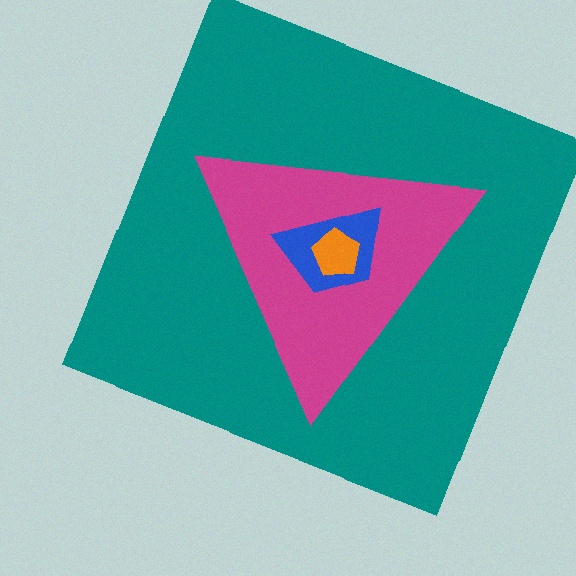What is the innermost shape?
The orange pentagon.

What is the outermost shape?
The teal square.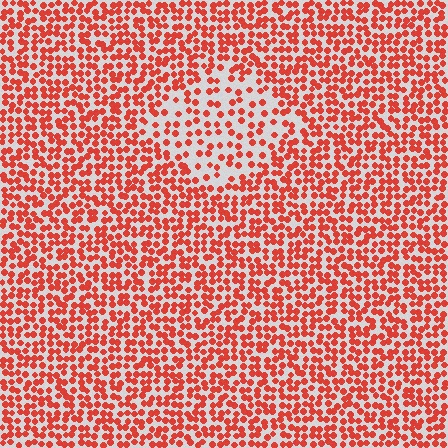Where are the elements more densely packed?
The elements are more densely packed outside the diamond boundary.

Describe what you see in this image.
The image contains small red elements arranged at two different densities. A diamond-shaped region is visible where the elements are less densely packed than the surrounding area.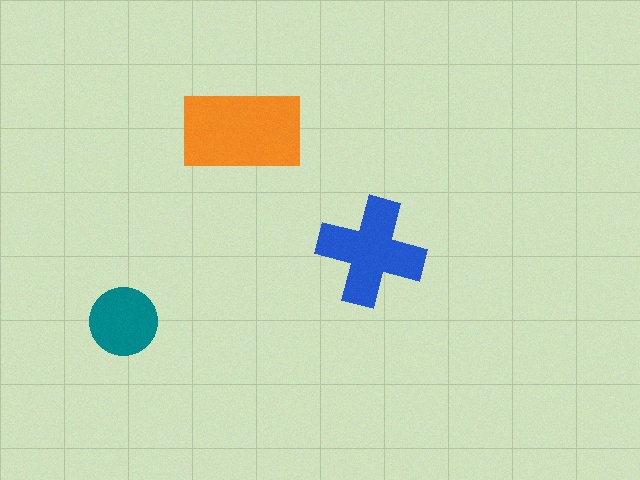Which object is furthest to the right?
The blue cross is rightmost.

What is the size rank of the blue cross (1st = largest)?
2nd.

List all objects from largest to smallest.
The orange rectangle, the blue cross, the teal circle.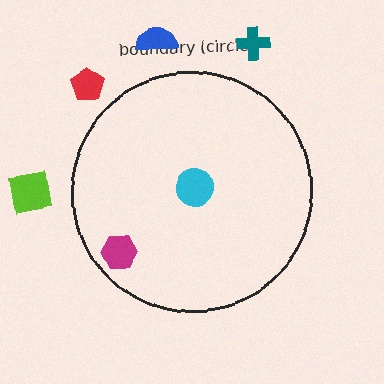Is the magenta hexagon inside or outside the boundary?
Inside.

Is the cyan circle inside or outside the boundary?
Inside.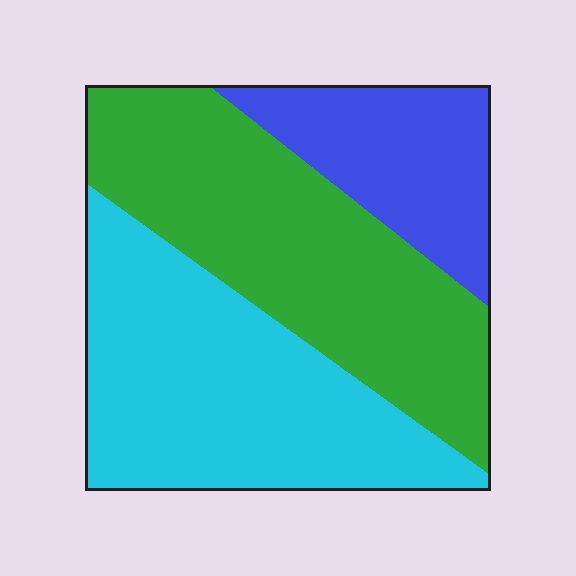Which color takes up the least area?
Blue, at roughly 20%.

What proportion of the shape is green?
Green covers about 40% of the shape.